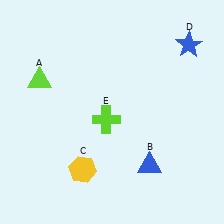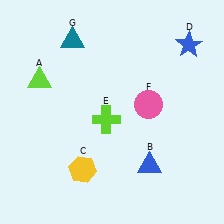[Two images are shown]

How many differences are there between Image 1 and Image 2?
There are 2 differences between the two images.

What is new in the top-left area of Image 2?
A teal triangle (G) was added in the top-left area of Image 2.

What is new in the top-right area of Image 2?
A pink circle (F) was added in the top-right area of Image 2.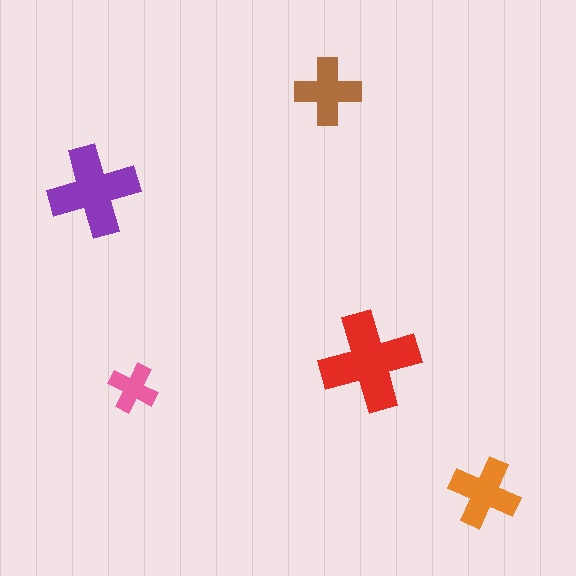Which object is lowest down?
The orange cross is bottommost.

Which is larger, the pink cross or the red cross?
The red one.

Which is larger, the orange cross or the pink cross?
The orange one.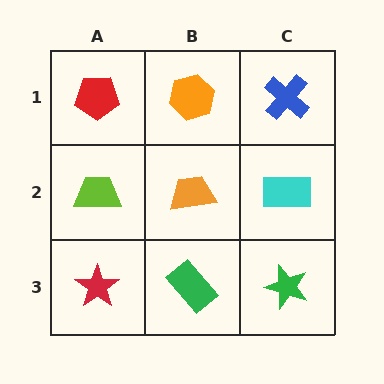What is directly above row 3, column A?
A lime trapezoid.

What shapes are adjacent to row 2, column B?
An orange hexagon (row 1, column B), a green rectangle (row 3, column B), a lime trapezoid (row 2, column A), a cyan rectangle (row 2, column C).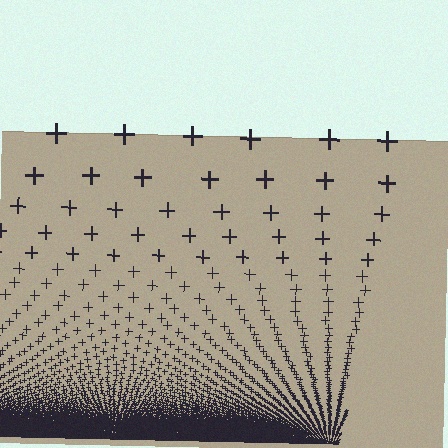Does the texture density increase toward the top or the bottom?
Density increases toward the bottom.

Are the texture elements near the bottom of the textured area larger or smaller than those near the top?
Smaller. The gradient is inverted — elements near the bottom are smaller and denser.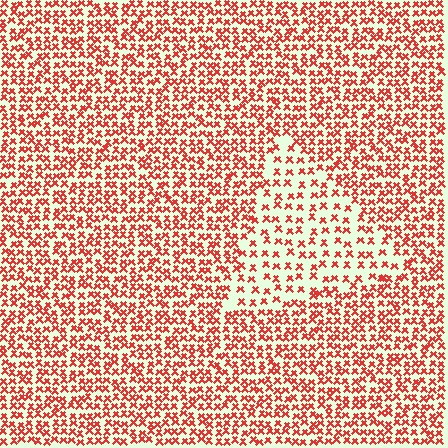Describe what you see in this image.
The image contains small red elements arranged at two different densities. A triangle-shaped region is visible where the elements are less densely packed than the surrounding area.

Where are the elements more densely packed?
The elements are more densely packed outside the triangle boundary.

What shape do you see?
I see a triangle.